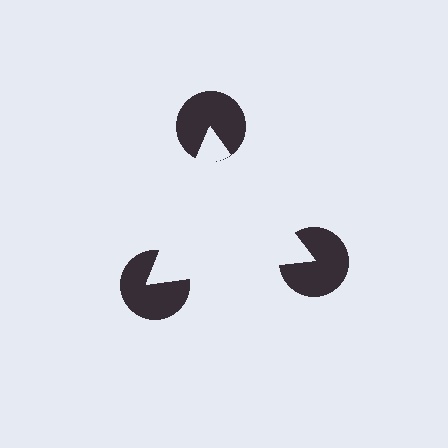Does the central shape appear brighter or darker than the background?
It typically appears slightly brighter than the background, even though no actual brightness change is drawn.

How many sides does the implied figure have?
3 sides.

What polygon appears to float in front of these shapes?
An illusory triangle — its edges are inferred from the aligned wedge cuts in the pac-man discs, not physically drawn.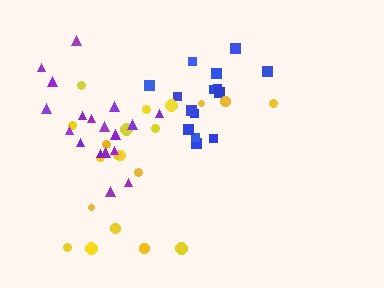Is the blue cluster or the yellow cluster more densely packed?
Blue.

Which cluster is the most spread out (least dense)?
Yellow.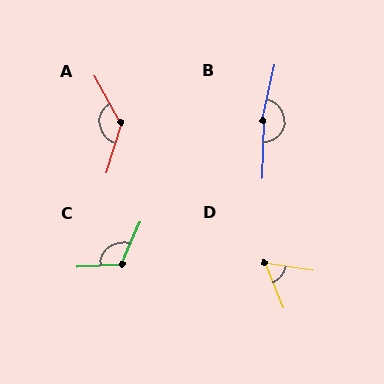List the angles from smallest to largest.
D (59°), C (118°), A (135°), B (169°).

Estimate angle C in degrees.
Approximately 118 degrees.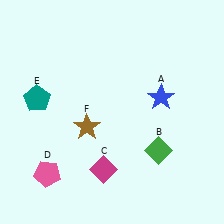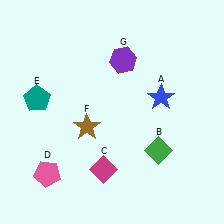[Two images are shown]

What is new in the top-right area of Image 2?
A purple hexagon (G) was added in the top-right area of Image 2.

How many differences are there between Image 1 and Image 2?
There is 1 difference between the two images.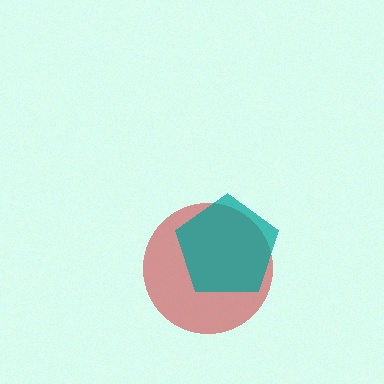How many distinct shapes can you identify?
There are 2 distinct shapes: a red circle, a teal pentagon.